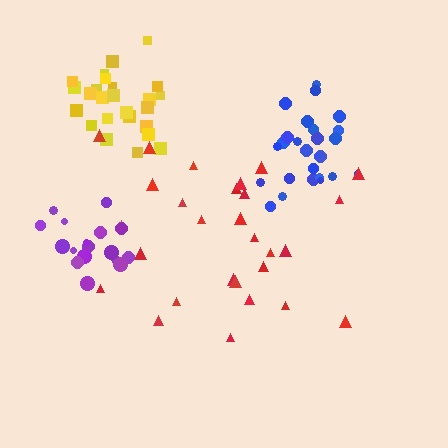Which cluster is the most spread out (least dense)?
Red.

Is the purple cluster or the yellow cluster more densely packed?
Yellow.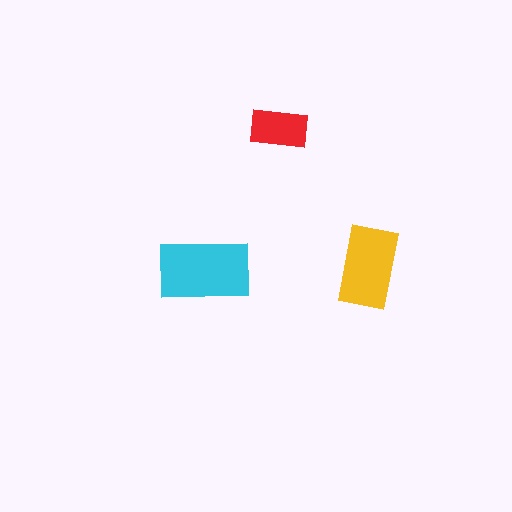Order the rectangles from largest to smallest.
the cyan one, the yellow one, the red one.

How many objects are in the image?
There are 3 objects in the image.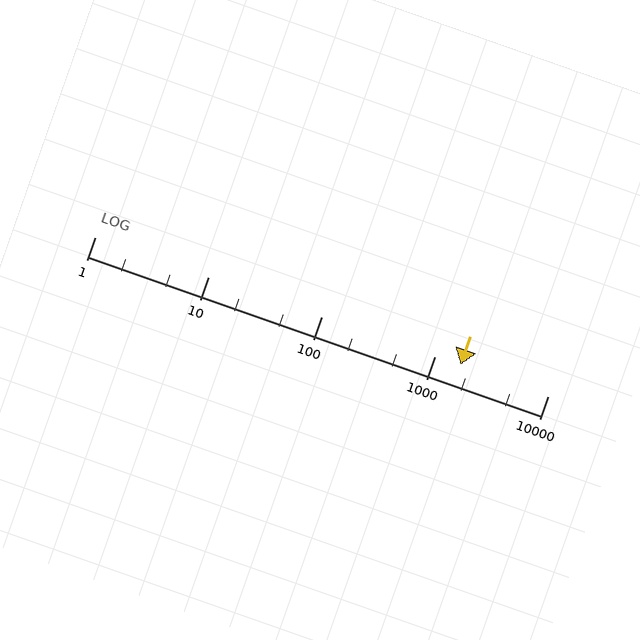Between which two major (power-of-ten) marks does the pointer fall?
The pointer is between 1000 and 10000.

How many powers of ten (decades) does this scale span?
The scale spans 4 decades, from 1 to 10000.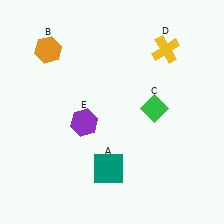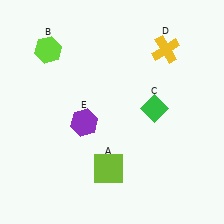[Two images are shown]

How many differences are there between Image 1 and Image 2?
There are 2 differences between the two images.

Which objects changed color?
A changed from teal to lime. B changed from orange to lime.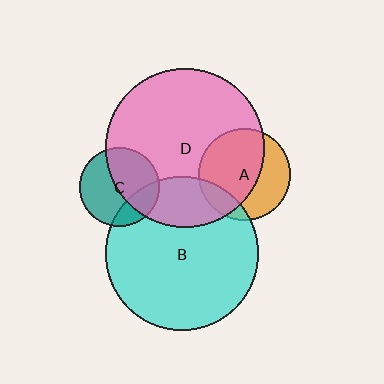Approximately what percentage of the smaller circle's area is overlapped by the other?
Approximately 20%.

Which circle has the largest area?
Circle D (pink).